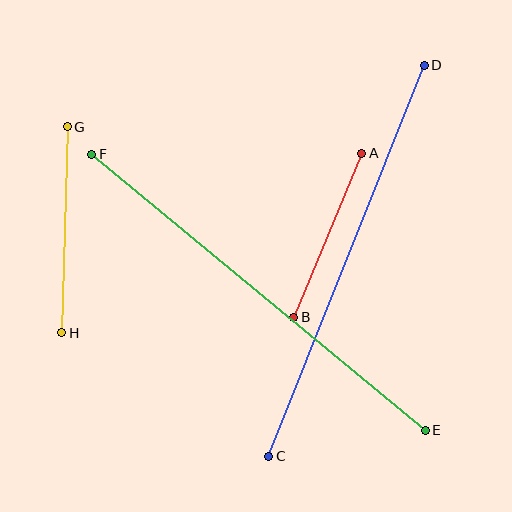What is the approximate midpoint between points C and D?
The midpoint is at approximately (346, 261) pixels.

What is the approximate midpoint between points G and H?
The midpoint is at approximately (64, 230) pixels.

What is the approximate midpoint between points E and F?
The midpoint is at approximately (259, 292) pixels.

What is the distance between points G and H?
The distance is approximately 206 pixels.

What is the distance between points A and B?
The distance is approximately 177 pixels.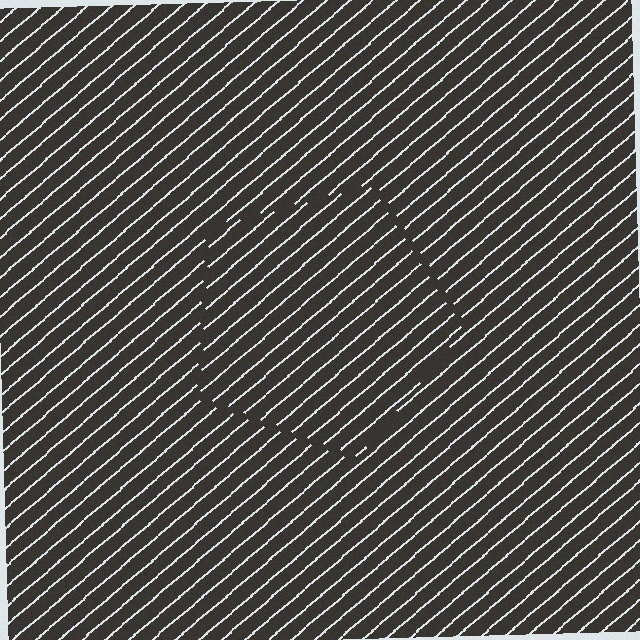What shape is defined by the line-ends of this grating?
An illusory pentagon. The interior of the shape contains the same grating, shifted by half a period — the contour is defined by the phase discontinuity where line-ends from the inner and outer gratings abut.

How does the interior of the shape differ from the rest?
The interior of the shape contains the same grating, shifted by half a period — the contour is defined by the phase discontinuity where line-ends from the inner and outer gratings abut.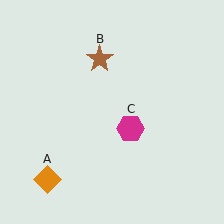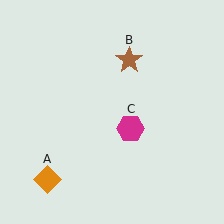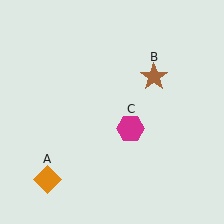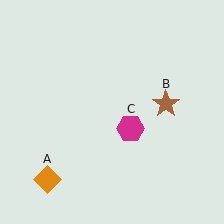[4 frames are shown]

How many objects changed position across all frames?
1 object changed position: brown star (object B).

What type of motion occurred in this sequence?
The brown star (object B) rotated clockwise around the center of the scene.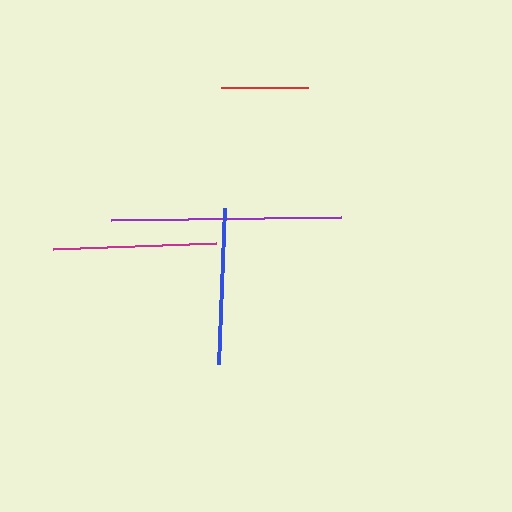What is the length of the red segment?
The red segment is approximately 88 pixels long.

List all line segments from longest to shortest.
From longest to shortest: purple, magenta, blue, red.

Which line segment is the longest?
The purple line is the longest at approximately 230 pixels.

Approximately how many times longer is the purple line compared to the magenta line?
The purple line is approximately 1.4 times the length of the magenta line.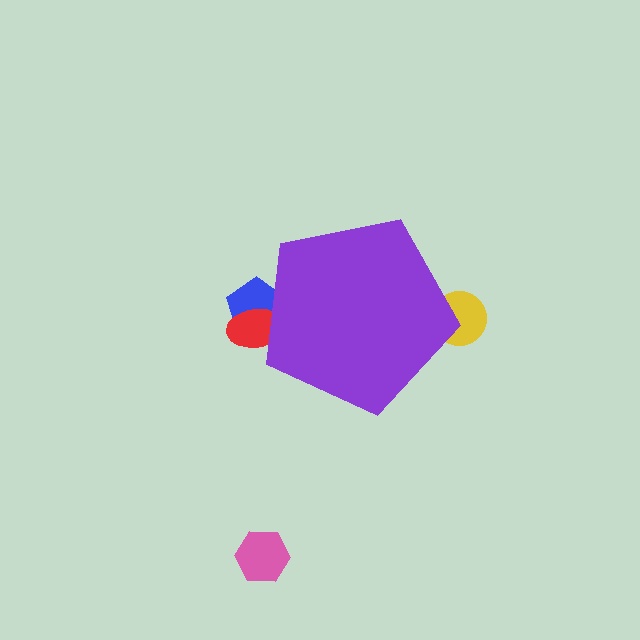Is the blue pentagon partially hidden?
Yes, the blue pentagon is partially hidden behind the purple pentagon.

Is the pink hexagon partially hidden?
No, the pink hexagon is fully visible.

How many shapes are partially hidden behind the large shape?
3 shapes are partially hidden.